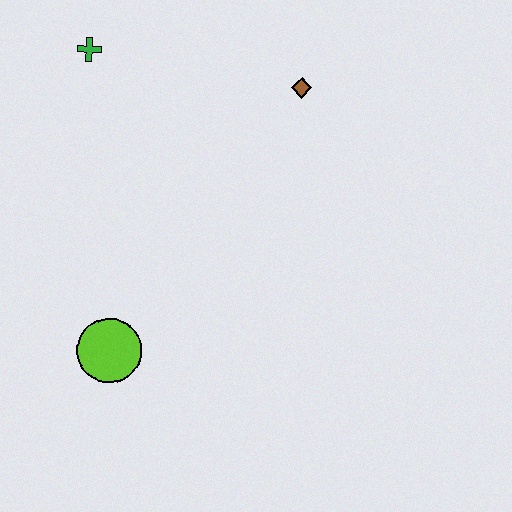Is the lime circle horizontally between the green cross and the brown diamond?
Yes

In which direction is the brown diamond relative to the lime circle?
The brown diamond is above the lime circle.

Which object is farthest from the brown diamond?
The lime circle is farthest from the brown diamond.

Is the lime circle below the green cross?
Yes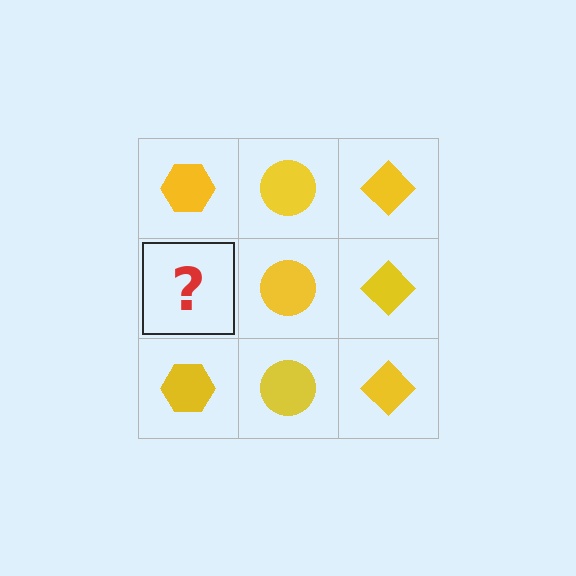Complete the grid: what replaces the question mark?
The question mark should be replaced with a yellow hexagon.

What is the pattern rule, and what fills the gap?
The rule is that each column has a consistent shape. The gap should be filled with a yellow hexagon.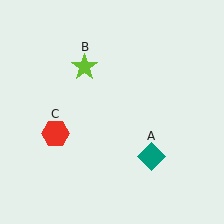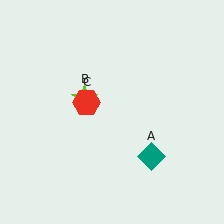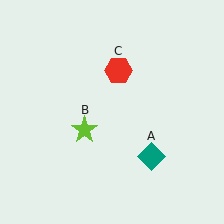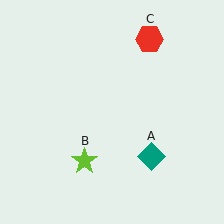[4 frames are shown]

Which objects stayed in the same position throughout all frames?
Teal diamond (object A) remained stationary.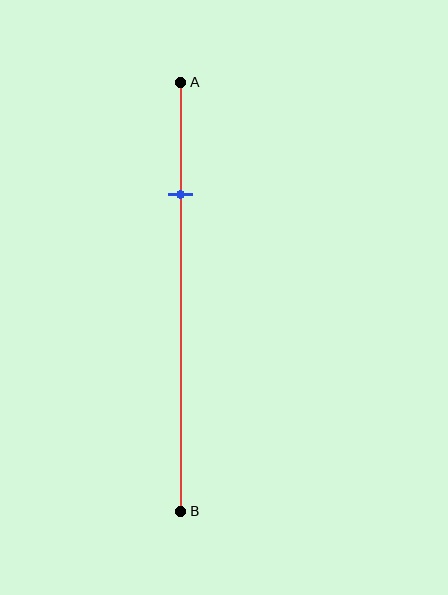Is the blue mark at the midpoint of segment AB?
No, the mark is at about 25% from A, not at the 50% midpoint.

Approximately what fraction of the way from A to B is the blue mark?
The blue mark is approximately 25% of the way from A to B.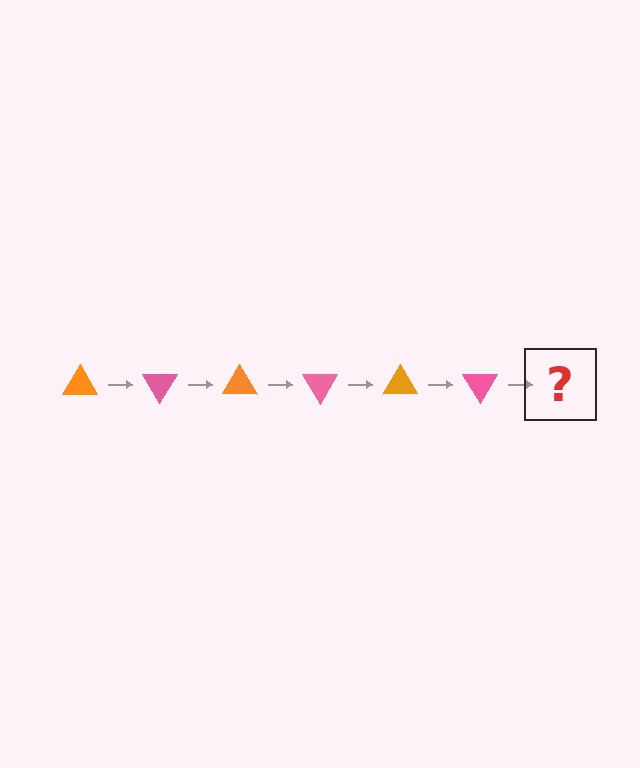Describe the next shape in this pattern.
It should be an orange triangle, rotated 360 degrees from the start.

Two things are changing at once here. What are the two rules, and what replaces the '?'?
The two rules are that it rotates 60 degrees each step and the color cycles through orange and pink. The '?' should be an orange triangle, rotated 360 degrees from the start.